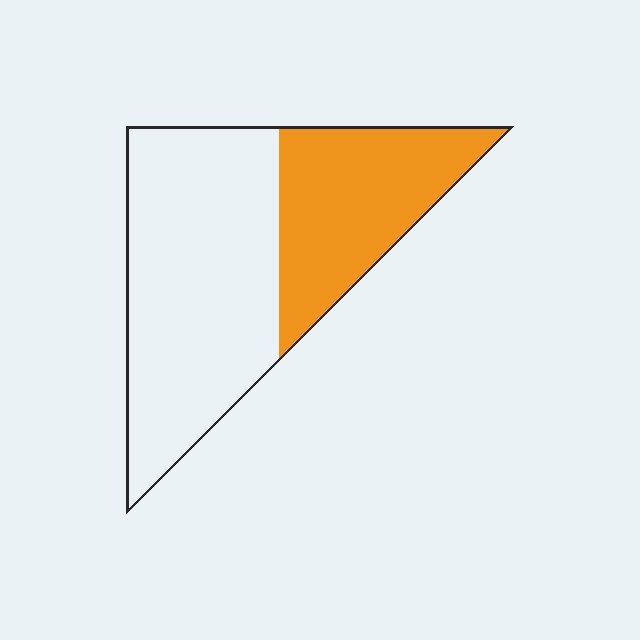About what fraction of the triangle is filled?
About three eighths (3/8).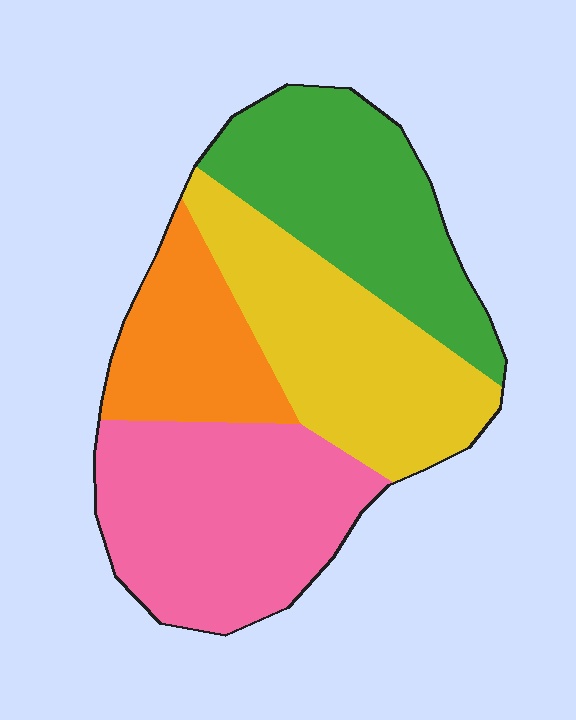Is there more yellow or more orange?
Yellow.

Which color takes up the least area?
Orange, at roughly 15%.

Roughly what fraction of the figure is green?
Green takes up between a sixth and a third of the figure.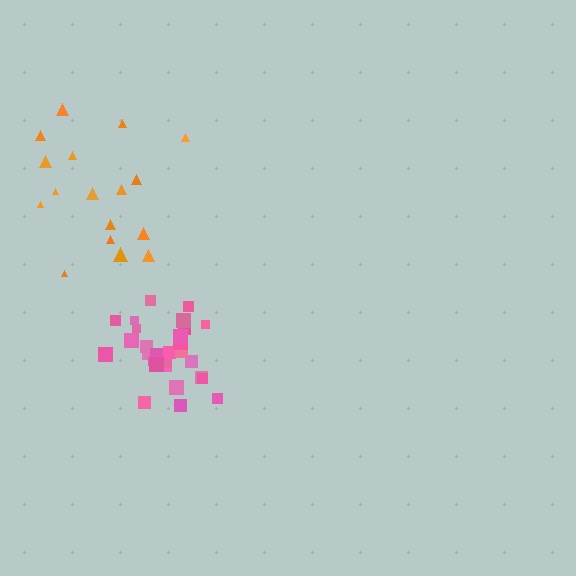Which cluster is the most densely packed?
Pink.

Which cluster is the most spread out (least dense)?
Orange.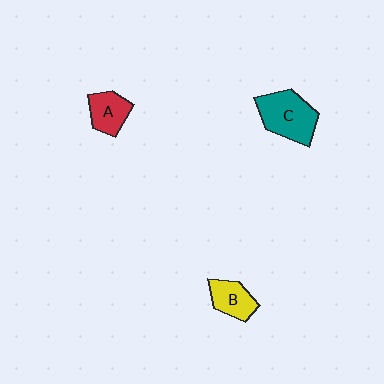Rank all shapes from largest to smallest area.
From largest to smallest: C (teal), B (yellow), A (red).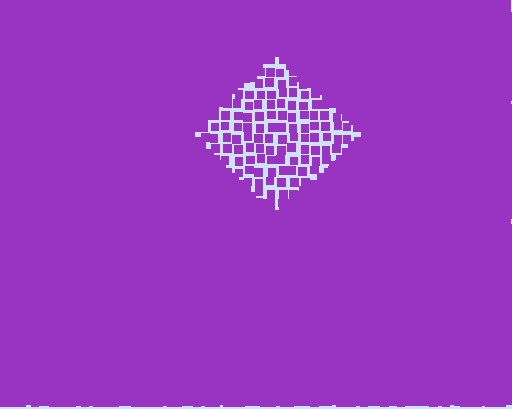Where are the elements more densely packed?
The elements are more densely packed outside the diamond boundary.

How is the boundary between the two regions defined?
The boundary is defined by a change in element density (approximately 3.1x ratio). All elements are the same color, size, and shape.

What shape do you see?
I see a diamond.